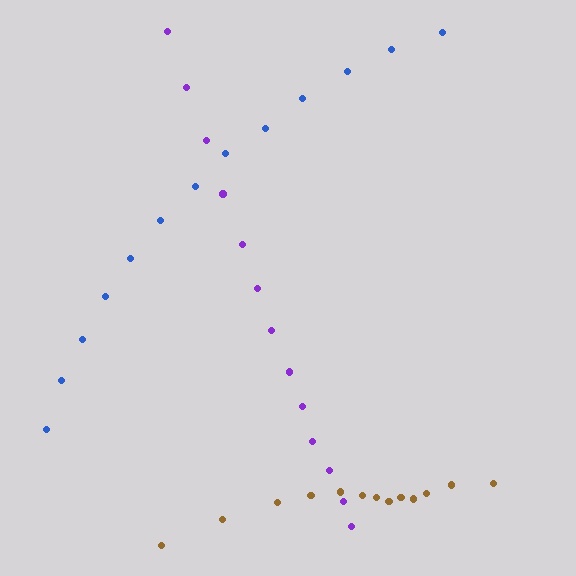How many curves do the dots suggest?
There are 3 distinct paths.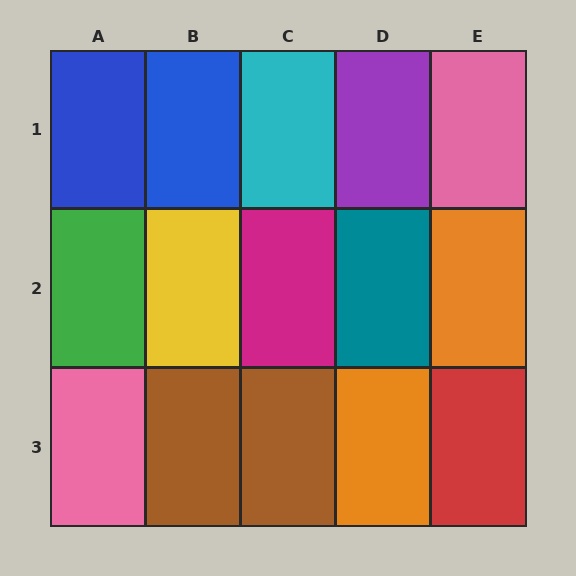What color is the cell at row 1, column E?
Pink.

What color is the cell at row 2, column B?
Yellow.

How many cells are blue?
2 cells are blue.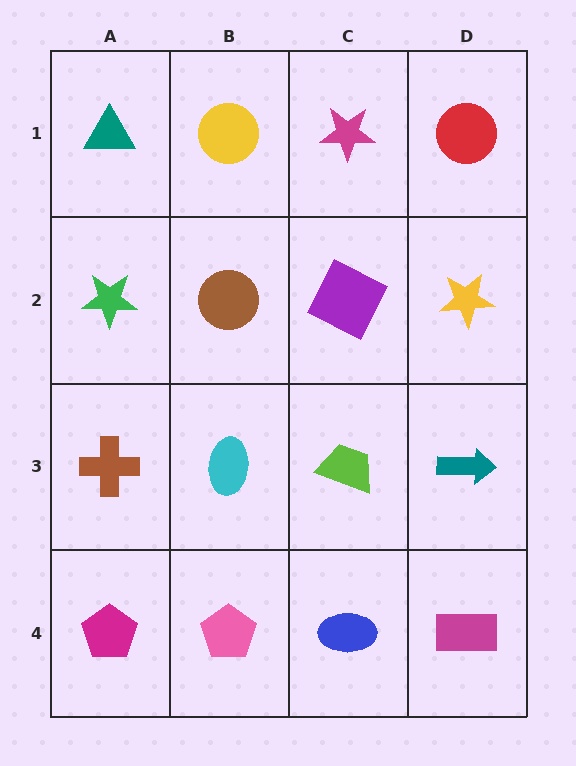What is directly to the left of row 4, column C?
A pink pentagon.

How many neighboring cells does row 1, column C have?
3.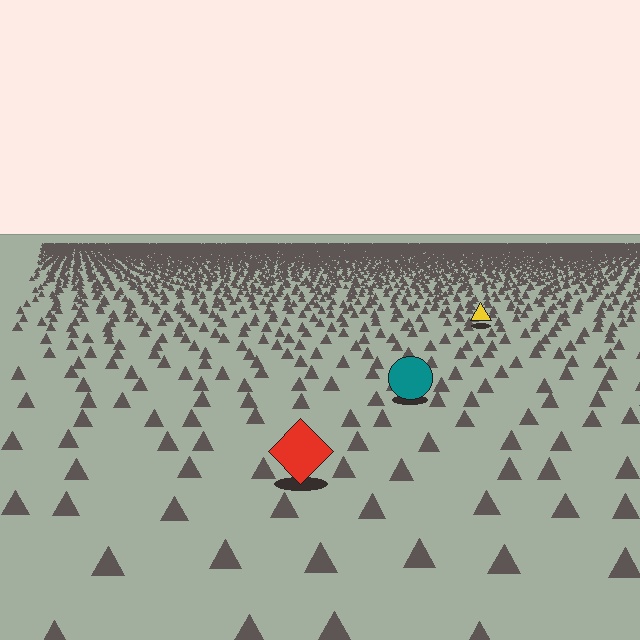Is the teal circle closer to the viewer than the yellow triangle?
Yes. The teal circle is closer — you can tell from the texture gradient: the ground texture is coarser near it.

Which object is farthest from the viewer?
The yellow triangle is farthest from the viewer. It appears smaller and the ground texture around it is denser.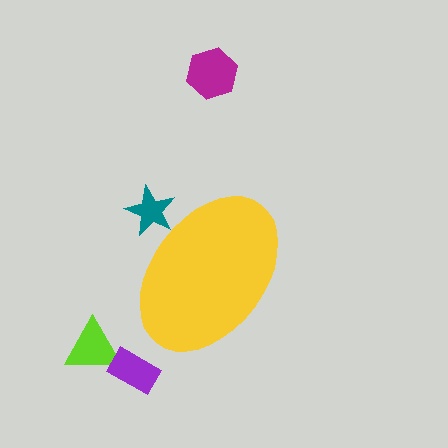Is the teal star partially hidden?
Yes, the teal star is partially hidden behind the yellow ellipse.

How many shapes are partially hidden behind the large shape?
1 shape is partially hidden.